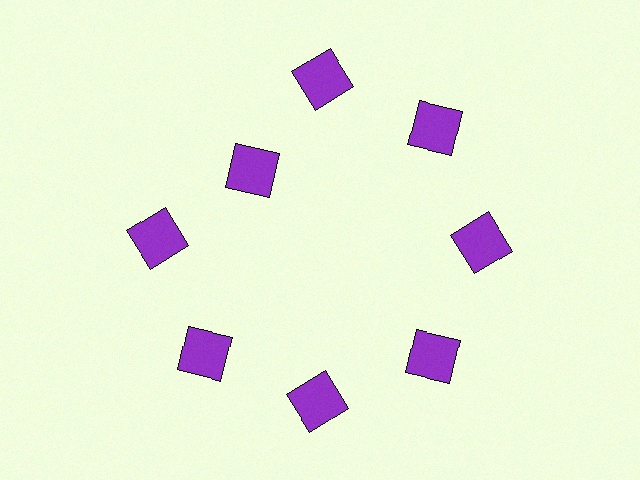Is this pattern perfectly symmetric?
No. The 8 purple squares are arranged in a ring, but one element near the 10 o'clock position is pulled inward toward the center, breaking the 8-fold rotational symmetry.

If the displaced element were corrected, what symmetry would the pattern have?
It would have 8-fold rotational symmetry — the pattern would map onto itself every 45 degrees.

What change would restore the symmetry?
The symmetry would be restored by moving it outward, back onto the ring so that all 8 squares sit at equal angles and equal distance from the center.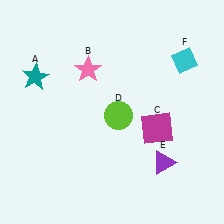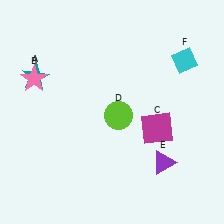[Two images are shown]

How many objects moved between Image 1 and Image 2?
1 object moved between the two images.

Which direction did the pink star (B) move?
The pink star (B) moved left.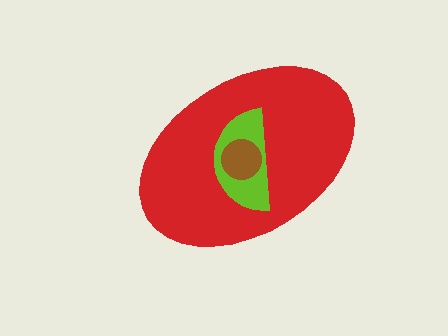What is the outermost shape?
The red ellipse.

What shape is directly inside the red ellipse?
The lime semicircle.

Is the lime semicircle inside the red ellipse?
Yes.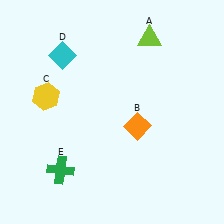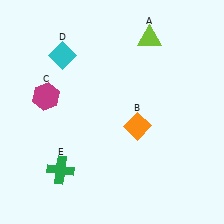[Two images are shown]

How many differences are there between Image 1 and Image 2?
There is 1 difference between the two images.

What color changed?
The hexagon (C) changed from yellow in Image 1 to magenta in Image 2.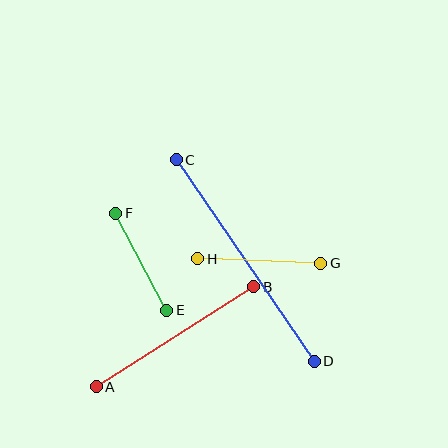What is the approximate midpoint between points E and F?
The midpoint is at approximately (141, 262) pixels.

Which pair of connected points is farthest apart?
Points C and D are farthest apart.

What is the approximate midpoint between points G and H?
The midpoint is at approximately (259, 261) pixels.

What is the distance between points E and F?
The distance is approximately 109 pixels.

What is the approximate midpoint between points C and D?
The midpoint is at approximately (245, 261) pixels.